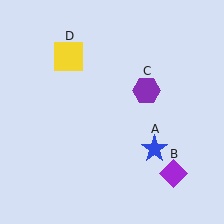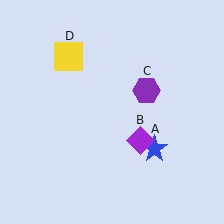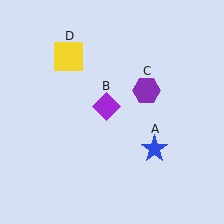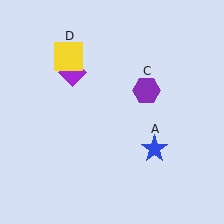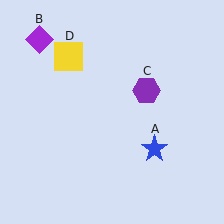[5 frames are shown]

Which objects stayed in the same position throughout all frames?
Blue star (object A) and purple hexagon (object C) and yellow square (object D) remained stationary.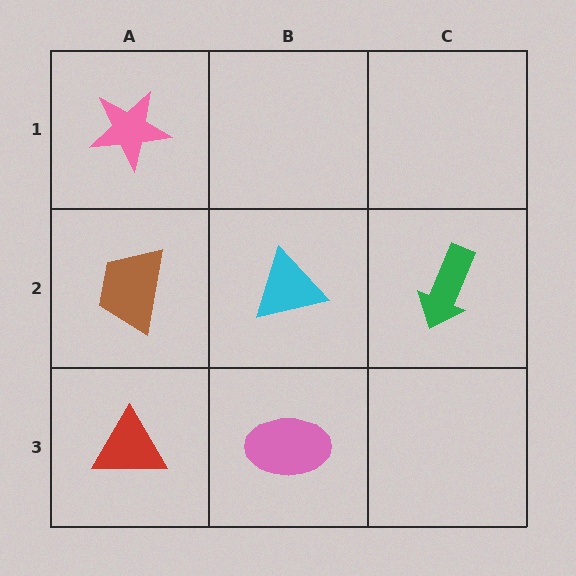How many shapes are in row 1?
1 shape.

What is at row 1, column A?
A pink star.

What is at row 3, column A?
A red triangle.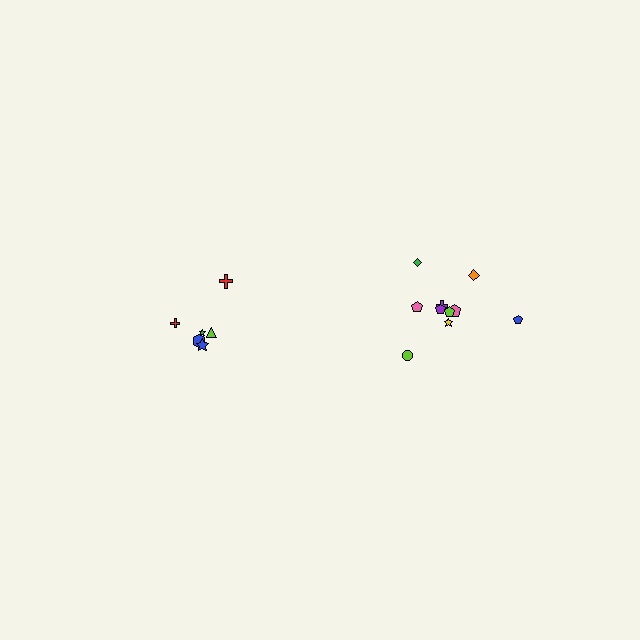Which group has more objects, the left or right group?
The right group.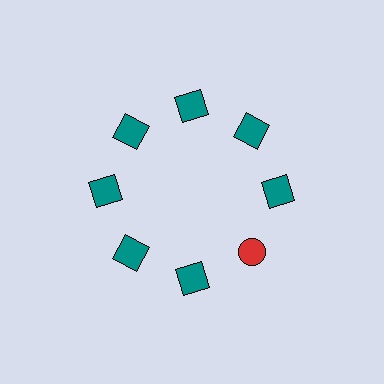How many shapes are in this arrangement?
There are 8 shapes arranged in a ring pattern.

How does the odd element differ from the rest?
It differs in both color (red instead of teal) and shape (circle instead of square).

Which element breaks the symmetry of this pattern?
The red circle at roughly the 4 o'clock position breaks the symmetry. All other shapes are teal squares.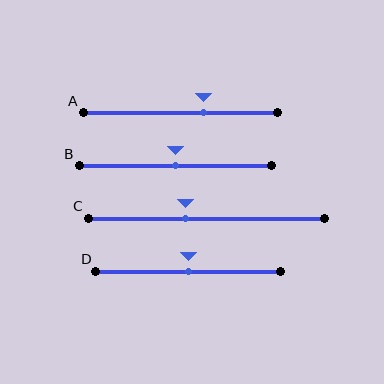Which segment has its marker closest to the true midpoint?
Segment B has its marker closest to the true midpoint.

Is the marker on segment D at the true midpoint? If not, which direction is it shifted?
Yes, the marker on segment D is at the true midpoint.